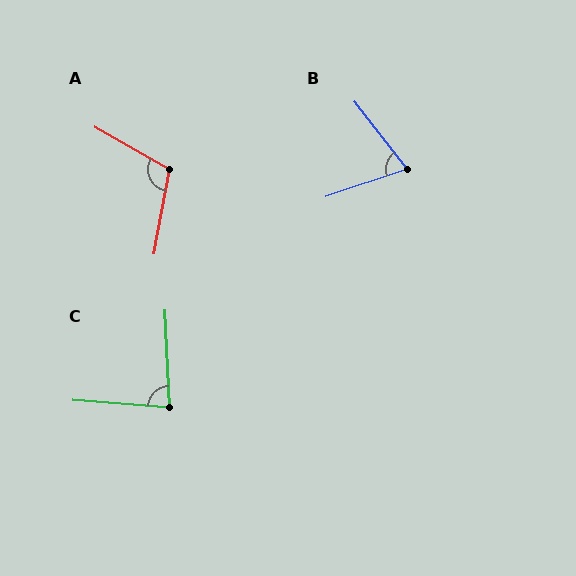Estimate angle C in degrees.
Approximately 83 degrees.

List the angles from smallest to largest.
B (70°), C (83°), A (109°).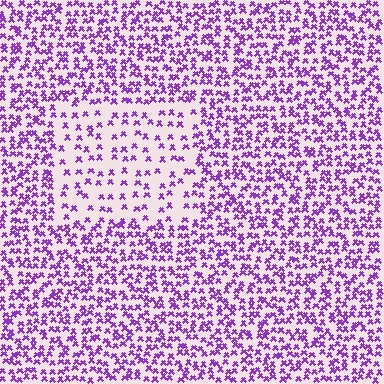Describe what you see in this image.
The image contains small purple elements arranged at two different densities. A rectangle-shaped region is visible where the elements are less densely packed than the surrounding area.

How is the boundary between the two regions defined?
The boundary is defined by a change in element density (approximately 2.2x ratio). All elements are the same color, size, and shape.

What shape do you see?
I see a rectangle.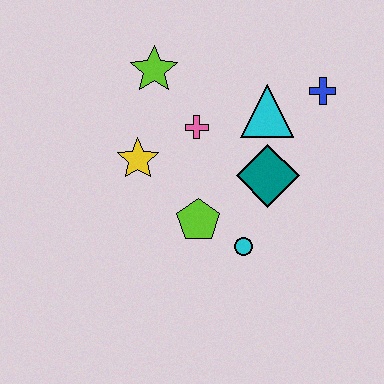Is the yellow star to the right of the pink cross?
No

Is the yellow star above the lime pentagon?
Yes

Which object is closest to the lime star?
The pink cross is closest to the lime star.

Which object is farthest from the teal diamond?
The lime star is farthest from the teal diamond.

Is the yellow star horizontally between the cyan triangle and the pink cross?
No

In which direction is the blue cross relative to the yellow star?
The blue cross is to the right of the yellow star.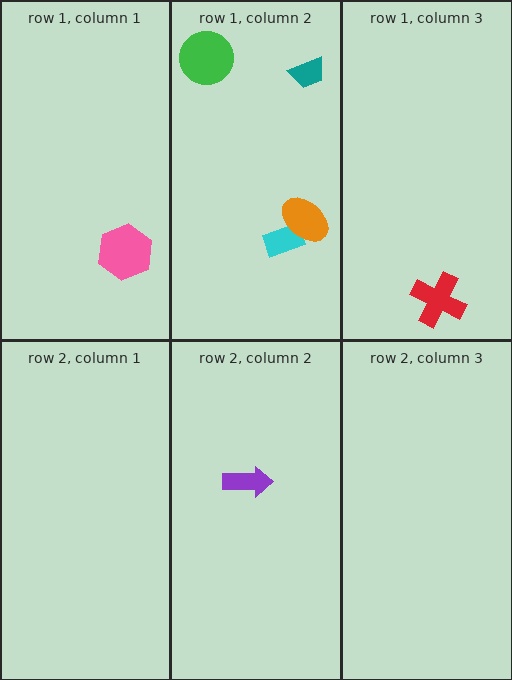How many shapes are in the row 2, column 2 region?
1.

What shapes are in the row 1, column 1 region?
The pink hexagon.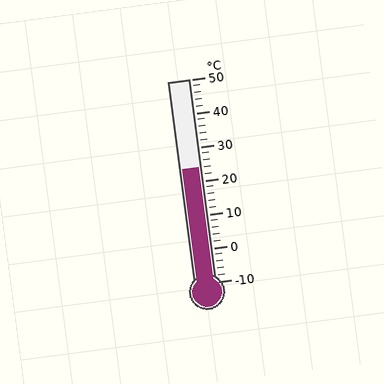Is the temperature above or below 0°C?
The temperature is above 0°C.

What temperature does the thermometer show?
The thermometer shows approximately 24°C.